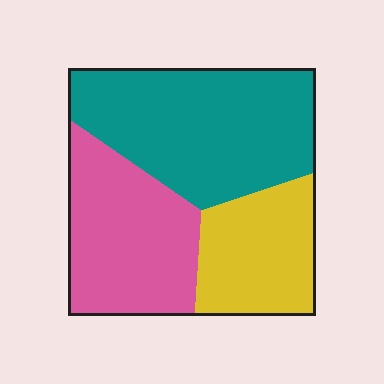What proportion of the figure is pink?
Pink takes up about one third (1/3) of the figure.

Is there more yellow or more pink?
Pink.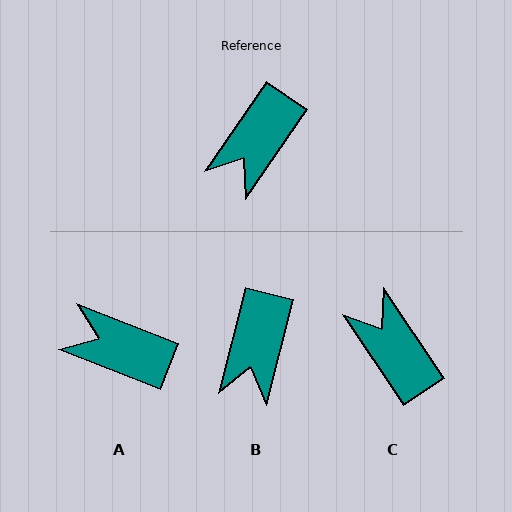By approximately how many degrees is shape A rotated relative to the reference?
Approximately 76 degrees clockwise.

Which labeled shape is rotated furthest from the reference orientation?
C, about 111 degrees away.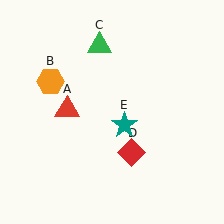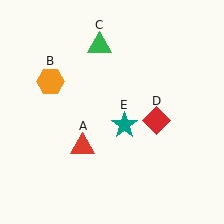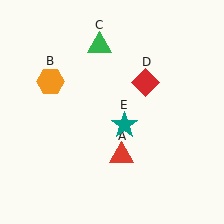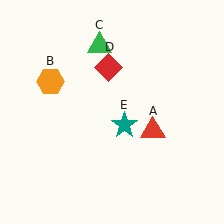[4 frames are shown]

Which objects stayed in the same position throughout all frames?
Orange hexagon (object B) and green triangle (object C) and teal star (object E) remained stationary.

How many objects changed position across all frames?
2 objects changed position: red triangle (object A), red diamond (object D).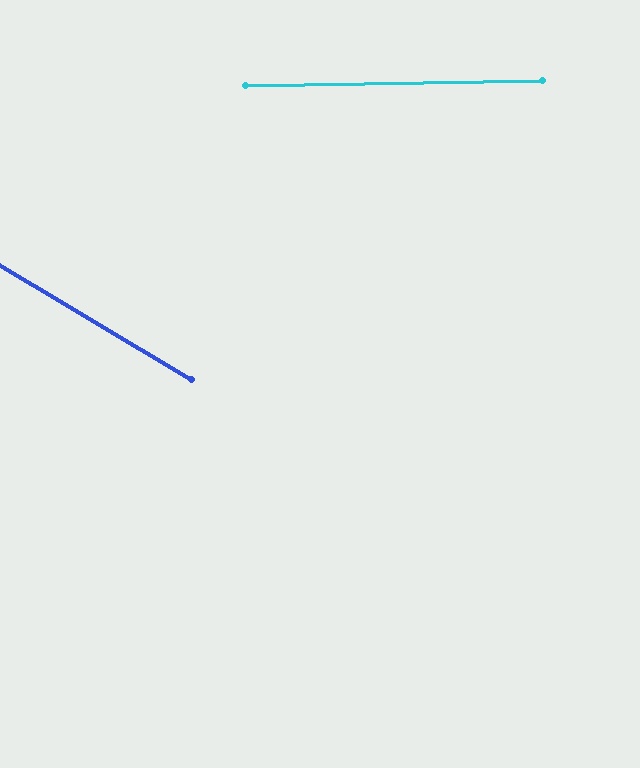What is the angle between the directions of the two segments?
Approximately 32 degrees.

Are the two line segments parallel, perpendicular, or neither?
Neither parallel nor perpendicular — they differ by about 32°.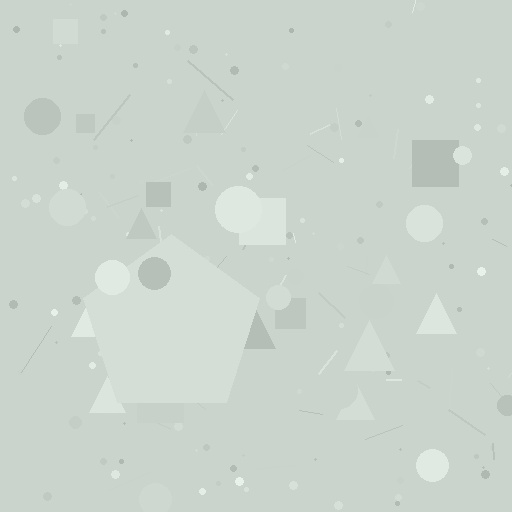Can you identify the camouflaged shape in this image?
The camouflaged shape is a pentagon.